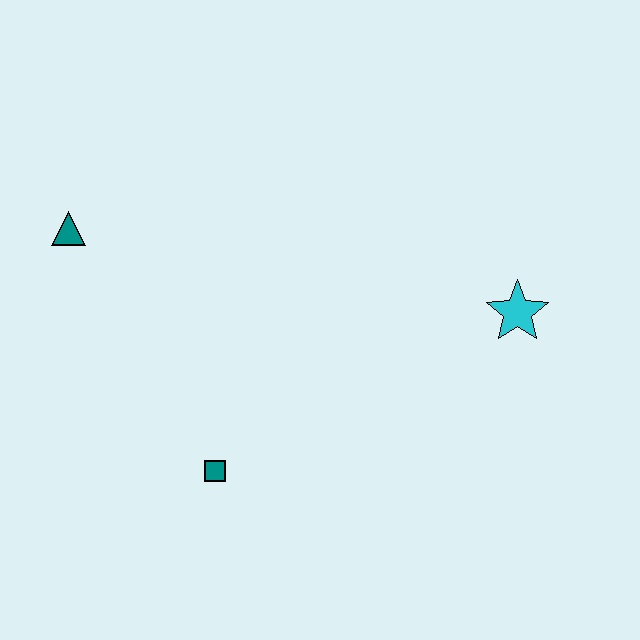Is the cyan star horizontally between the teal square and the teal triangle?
No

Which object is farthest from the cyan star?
The teal triangle is farthest from the cyan star.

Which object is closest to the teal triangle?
The teal square is closest to the teal triangle.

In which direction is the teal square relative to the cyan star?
The teal square is to the left of the cyan star.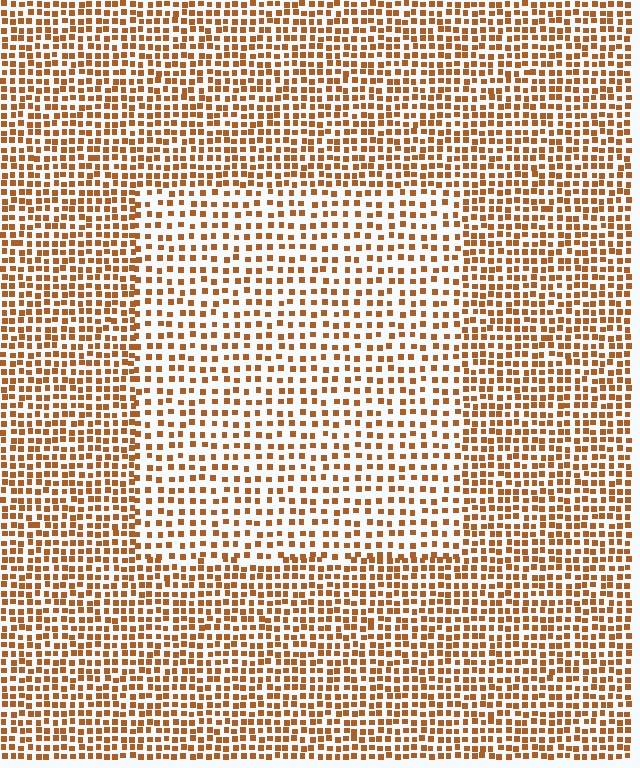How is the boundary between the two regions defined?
The boundary is defined by a change in element density (approximately 1.7x ratio). All elements are the same color, size, and shape.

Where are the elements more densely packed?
The elements are more densely packed outside the rectangle boundary.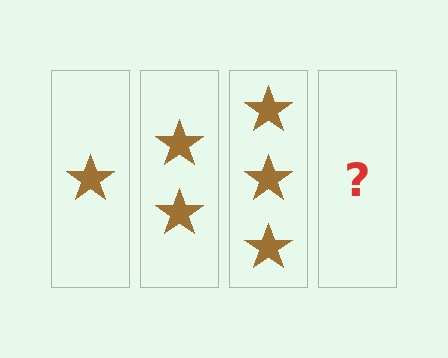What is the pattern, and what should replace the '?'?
The pattern is that each step adds one more star. The '?' should be 4 stars.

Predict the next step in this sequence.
The next step is 4 stars.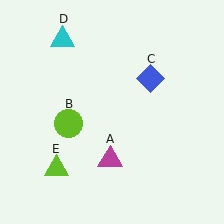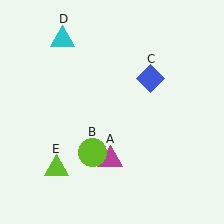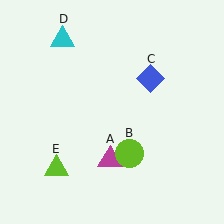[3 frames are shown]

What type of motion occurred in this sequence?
The lime circle (object B) rotated counterclockwise around the center of the scene.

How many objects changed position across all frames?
1 object changed position: lime circle (object B).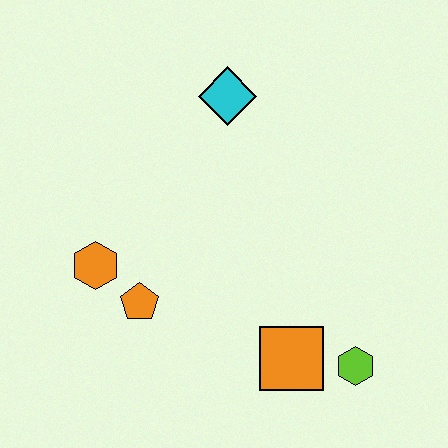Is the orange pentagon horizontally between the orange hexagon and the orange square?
Yes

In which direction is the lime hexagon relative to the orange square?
The lime hexagon is to the right of the orange square.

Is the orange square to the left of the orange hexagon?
No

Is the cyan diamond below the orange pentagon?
No